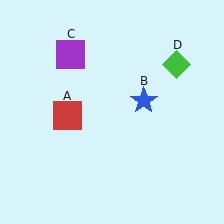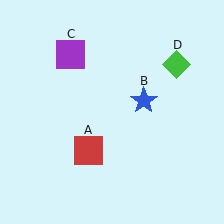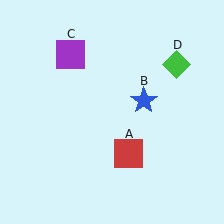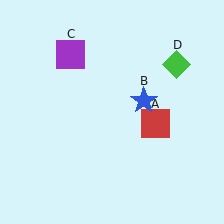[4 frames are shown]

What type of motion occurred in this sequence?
The red square (object A) rotated counterclockwise around the center of the scene.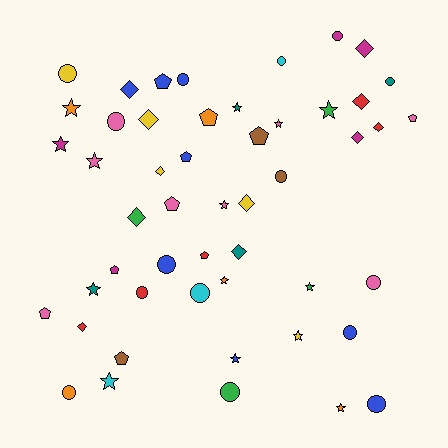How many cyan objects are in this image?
There are 3 cyan objects.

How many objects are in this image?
There are 50 objects.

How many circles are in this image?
There are 15 circles.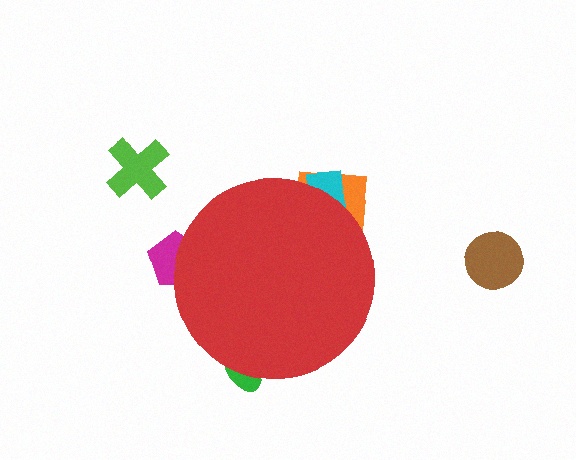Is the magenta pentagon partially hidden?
Yes, the magenta pentagon is partially hidden behind the red circle.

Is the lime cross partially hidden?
No, the lime cross is fully visible.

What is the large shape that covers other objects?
A red circle.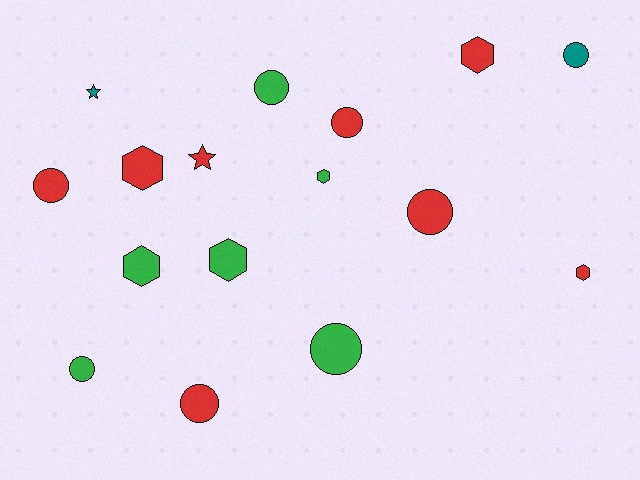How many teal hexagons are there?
There are no teal hexagons.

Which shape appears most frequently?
Circle, with 8 objects.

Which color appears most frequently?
Red, with 8 objects.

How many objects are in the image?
There are 16 objects.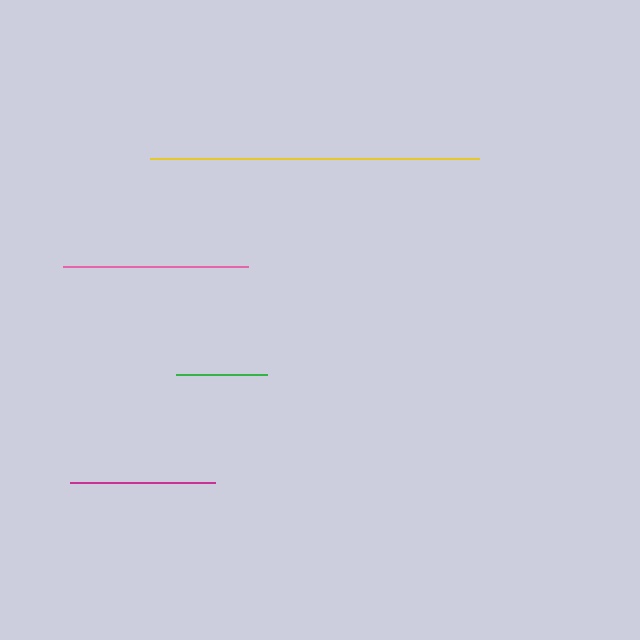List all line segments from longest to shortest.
From longest to shortest: yellow, pink, magenta, green.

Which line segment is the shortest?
The green line is the shortest at approximately 92 pixels.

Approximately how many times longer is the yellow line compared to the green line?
The yellow line is approximately 3.6 times the length of the green line.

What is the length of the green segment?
The green segment is approximately 92 pixels long.